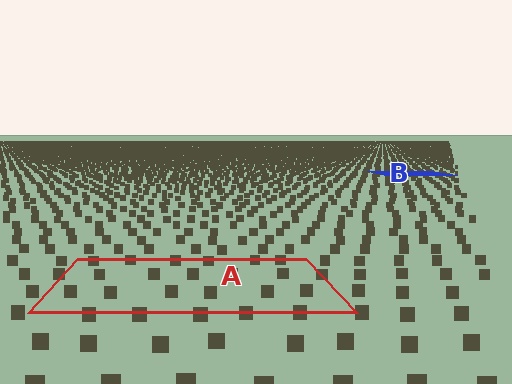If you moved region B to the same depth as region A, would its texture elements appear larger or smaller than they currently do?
They would appear larger. At a closer depth, the same texture elements are projected at a bigger on-screen size.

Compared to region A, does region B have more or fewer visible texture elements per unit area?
Region B has more texture elements per unit area — they are packed more densely because it is farther away.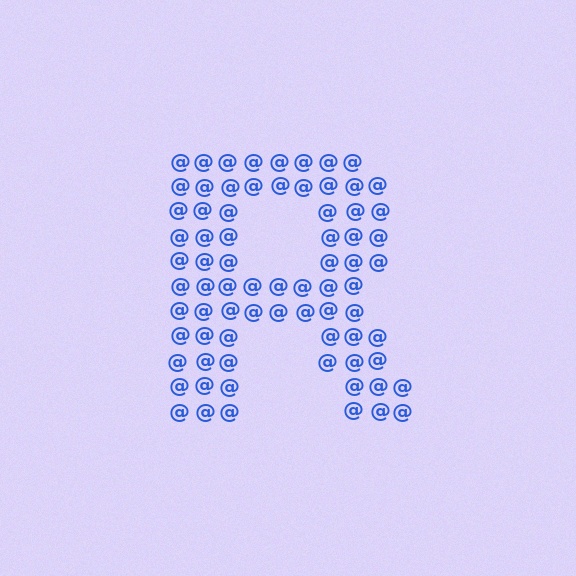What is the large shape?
The large shape is the letter R.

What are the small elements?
The small elements are at signs.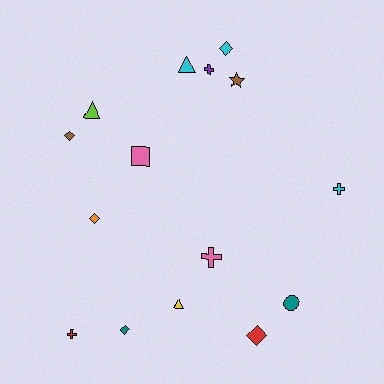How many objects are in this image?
There are 15 objects.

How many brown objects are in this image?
There are 2 brown objects.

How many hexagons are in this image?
There are no hexagons.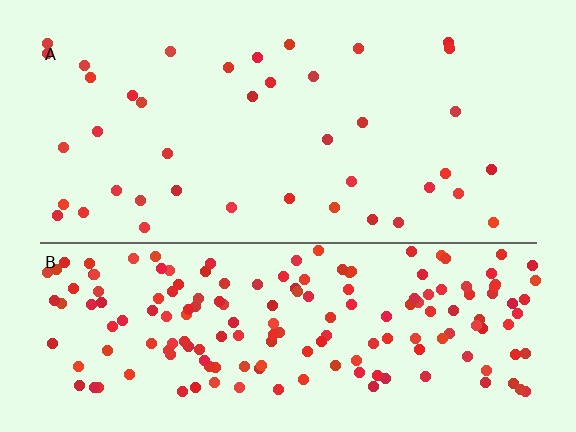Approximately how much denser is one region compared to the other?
Approximately 4.6× — region B over region A.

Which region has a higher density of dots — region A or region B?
B (the bottom).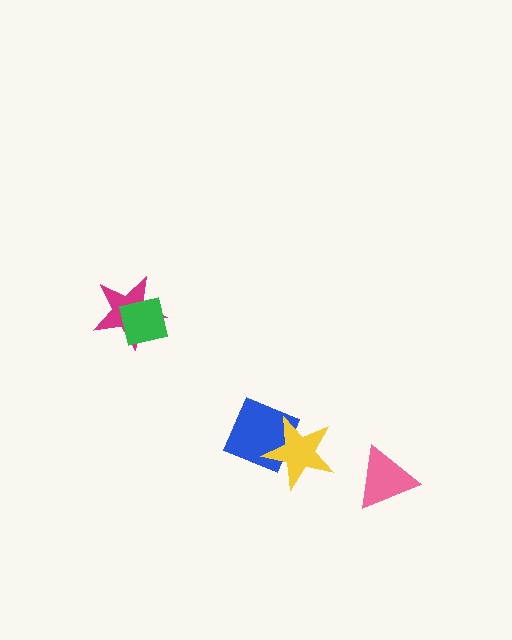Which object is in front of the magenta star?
The green square is in front of the magenta star.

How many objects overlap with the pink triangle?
0 objects overlap with the pink triangle.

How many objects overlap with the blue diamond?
1 object overlaps with the blue diamond.